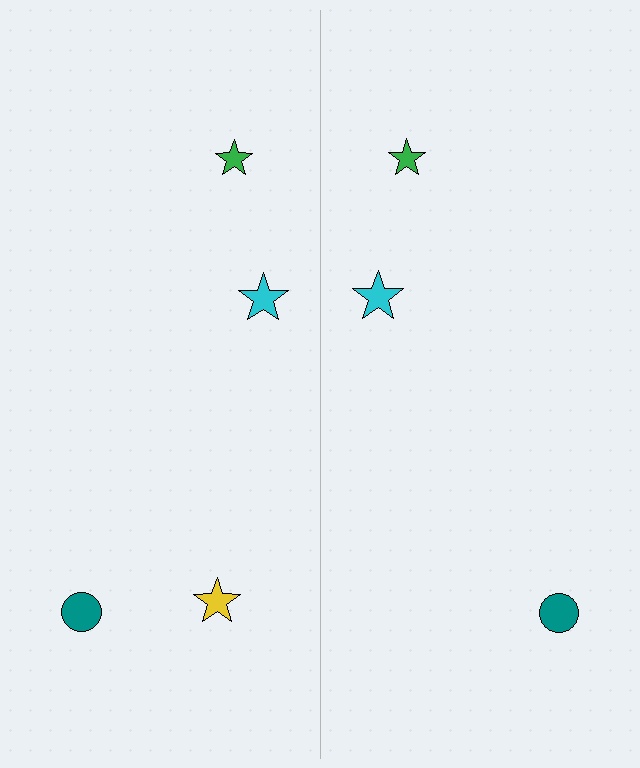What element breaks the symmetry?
A yellow star is missing from the right side.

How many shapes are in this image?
There are 7 shapes in this image.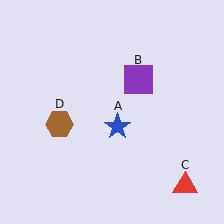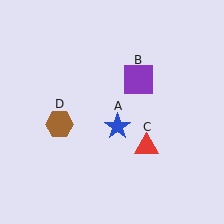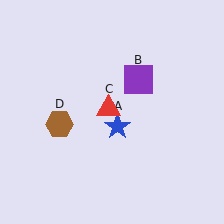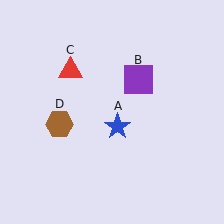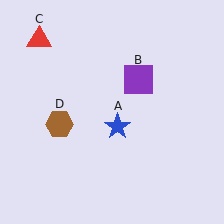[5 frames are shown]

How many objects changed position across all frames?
1 object changed position: red triangle (object C).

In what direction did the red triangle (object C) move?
The red triangle (object C) moved up and to the left.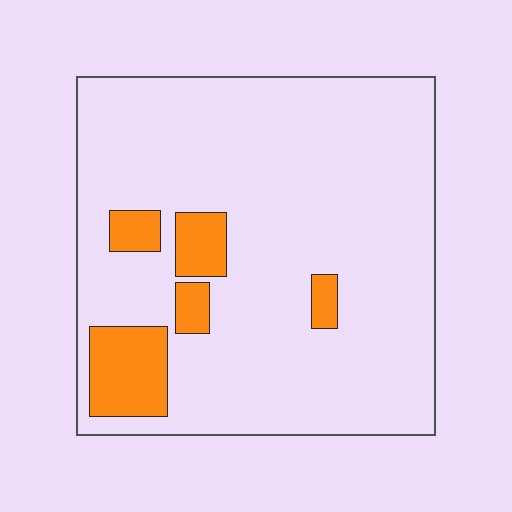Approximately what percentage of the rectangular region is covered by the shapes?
Approximately 10%.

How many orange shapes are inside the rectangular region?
5.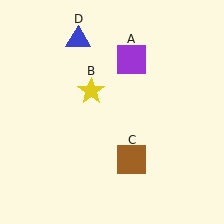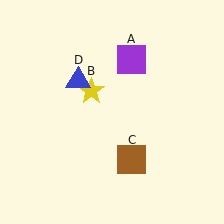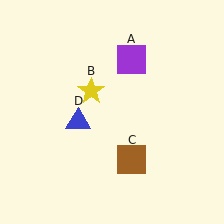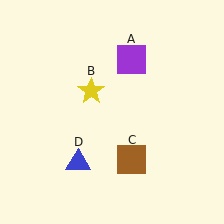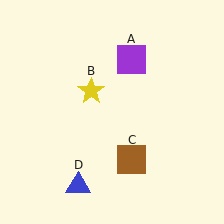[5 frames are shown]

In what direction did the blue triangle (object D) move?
The blue triangle (object D) moved down.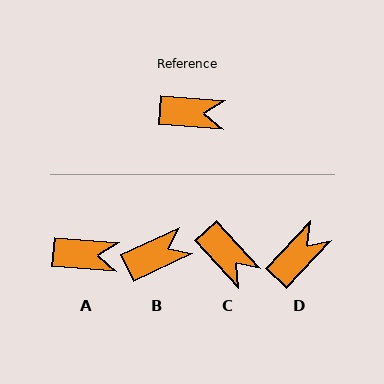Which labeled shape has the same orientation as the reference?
A.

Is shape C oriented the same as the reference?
No, it is off by about 42 degrees.